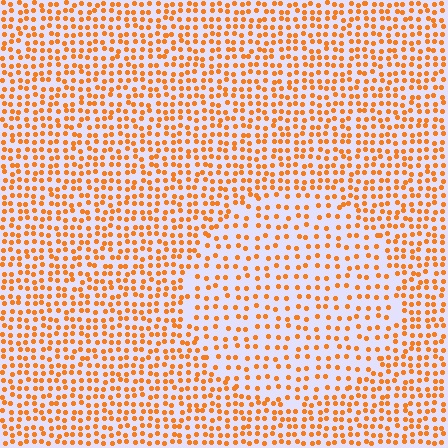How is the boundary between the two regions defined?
The boundary is defined by a change in element density (approximately 1.7x ratio). All elements are the same color, size, and shape.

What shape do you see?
I see a circle.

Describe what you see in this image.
The image contains small orange elements arranged at two different densities. A circle-shaped region is visible where the elements are less densely packed than the surrounding area.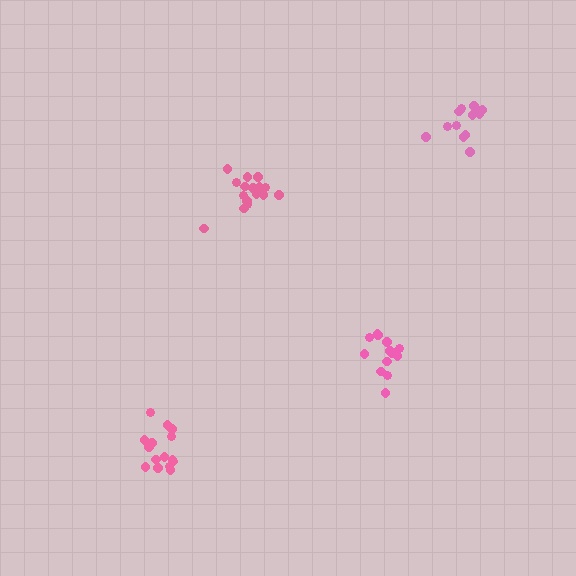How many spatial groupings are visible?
There are 4 spatial groupings.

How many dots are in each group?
Group 1: 18 dots, Group 2: 14 dots, Group 3: 16 dots, Group 4: 13 dots (61 total).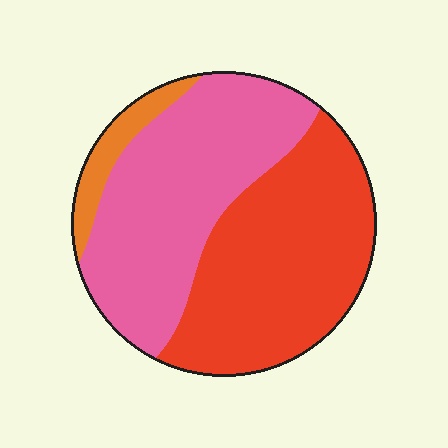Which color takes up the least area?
Orange, at roughly 5%.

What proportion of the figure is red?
Red takes up about one half (1/2) of the figure.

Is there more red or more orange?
Red.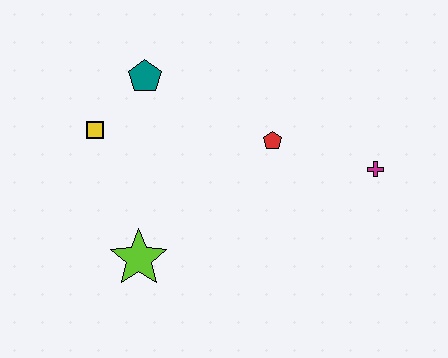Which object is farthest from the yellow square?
The magenta cross is farthest from the yellow square.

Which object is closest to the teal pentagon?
The yellow square is closest to the teal pentagon.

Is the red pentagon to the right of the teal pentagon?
Yes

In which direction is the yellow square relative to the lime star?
The yellow square is above the lime star.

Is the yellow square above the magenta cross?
Yes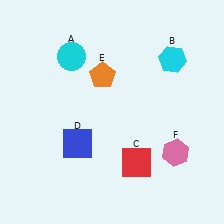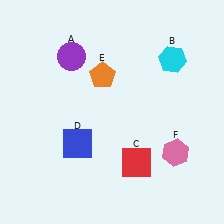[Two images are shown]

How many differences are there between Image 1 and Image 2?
There is 1 difference between the two images.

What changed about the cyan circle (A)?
In Image 1, A is cyan. In Image 2, it changed to purple.